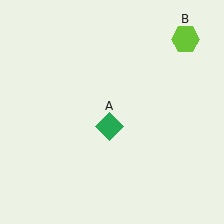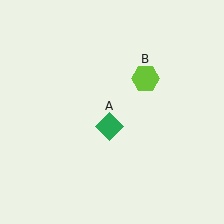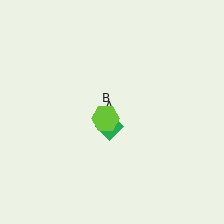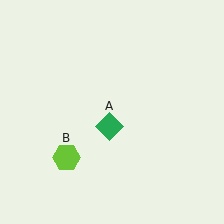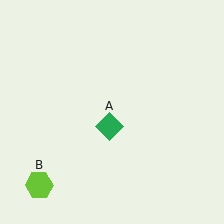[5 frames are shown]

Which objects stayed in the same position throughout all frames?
Green diamond (object A) remained stationary.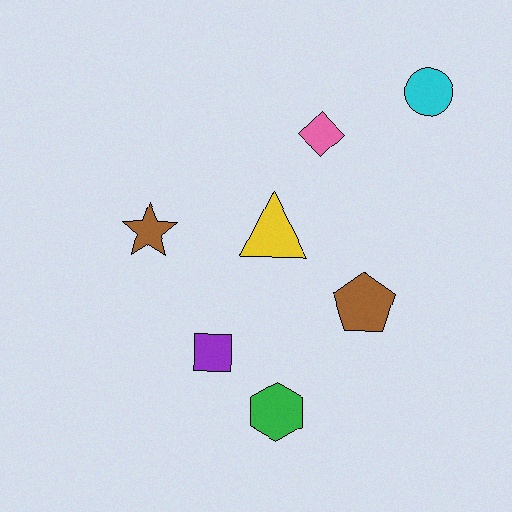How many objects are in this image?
There are 7 objects.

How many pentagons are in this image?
There is 1 pentagon.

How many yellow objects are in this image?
There is 1 yellow object.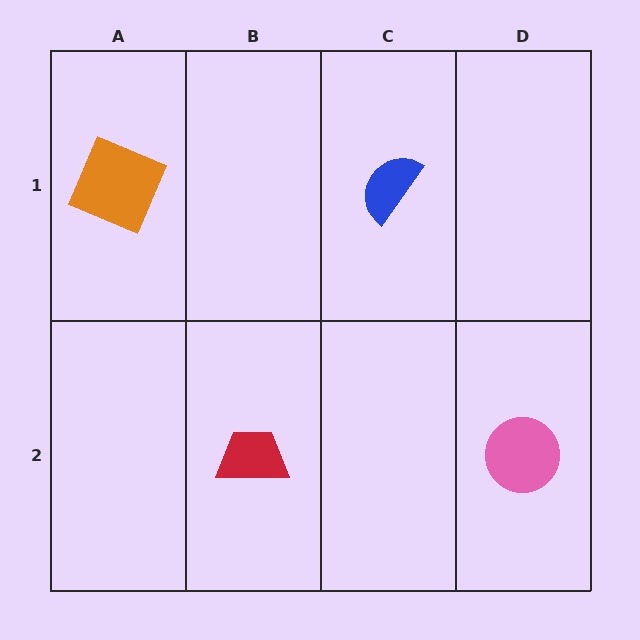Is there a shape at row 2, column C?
No, that cell is empty.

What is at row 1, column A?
An orange square.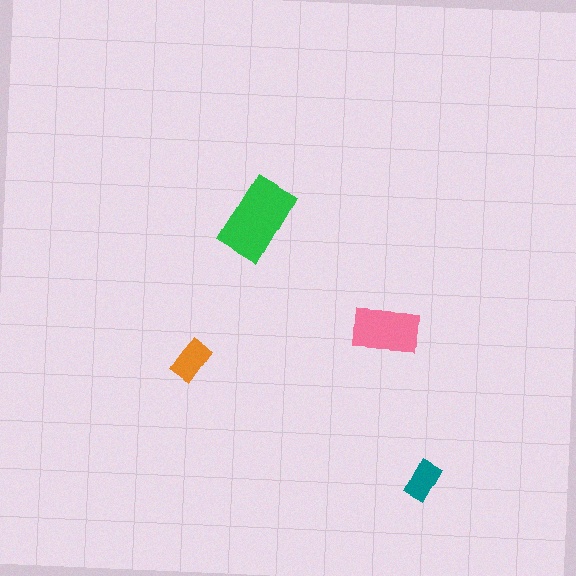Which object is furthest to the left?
The orange rectangle is leftmost.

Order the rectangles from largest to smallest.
the green one, the pink one, the orange one, the teal one.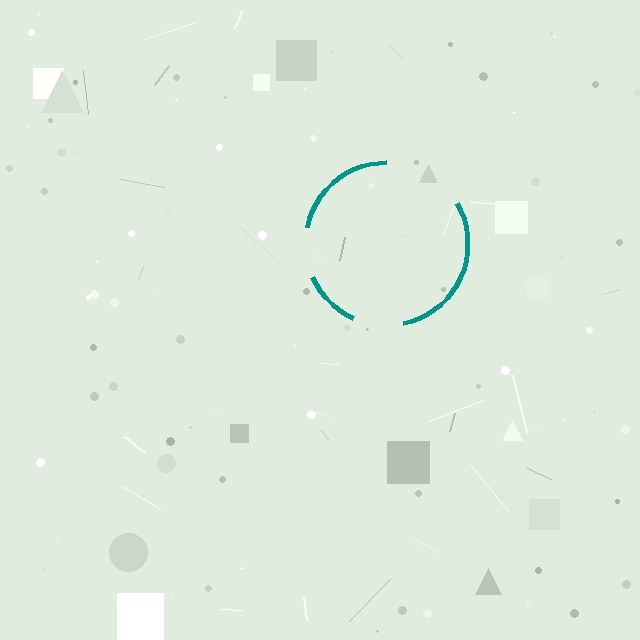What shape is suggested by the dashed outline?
The dashed outline suggests a circle.